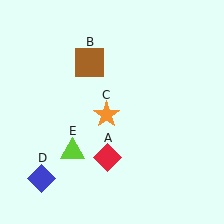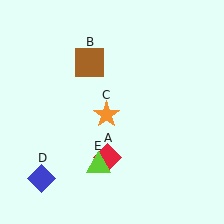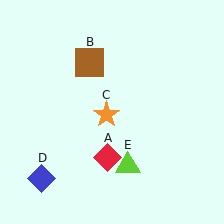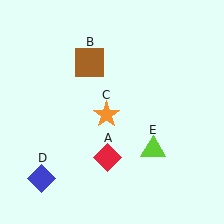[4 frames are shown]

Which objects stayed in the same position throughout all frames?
Red diamond (object A) and brown square (object B) and orange star (object C) and blue diamond (object D) remained stationary.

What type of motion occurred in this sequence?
The lime triangle (object E) rotated counterclockwise around the center of the scene.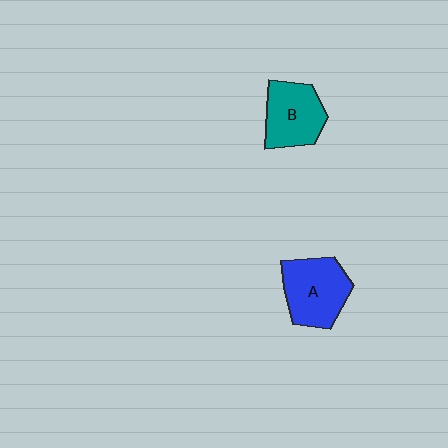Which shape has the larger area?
Shape A (blue).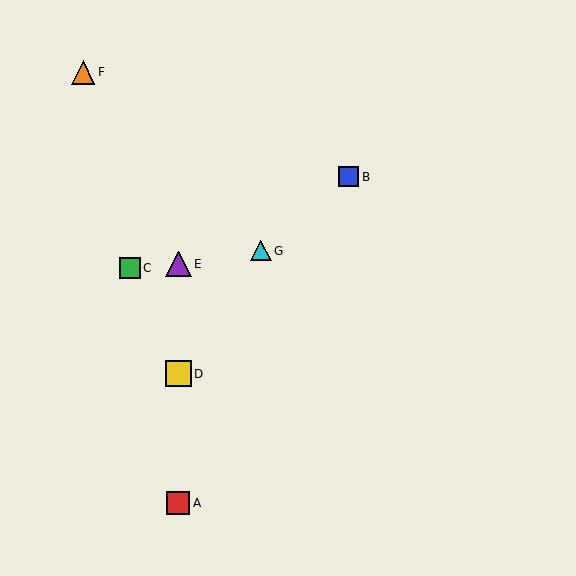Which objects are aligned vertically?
Objects A, D, E are aligned vertically.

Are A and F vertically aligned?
No, A is at x≈178 and F is at x≈83.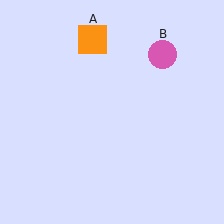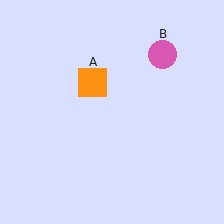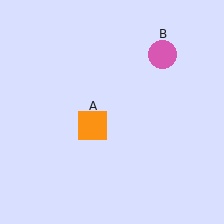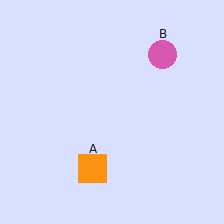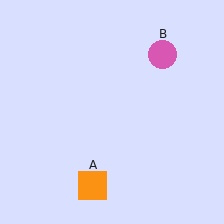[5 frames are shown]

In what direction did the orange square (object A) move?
The orange square (object A) moved down.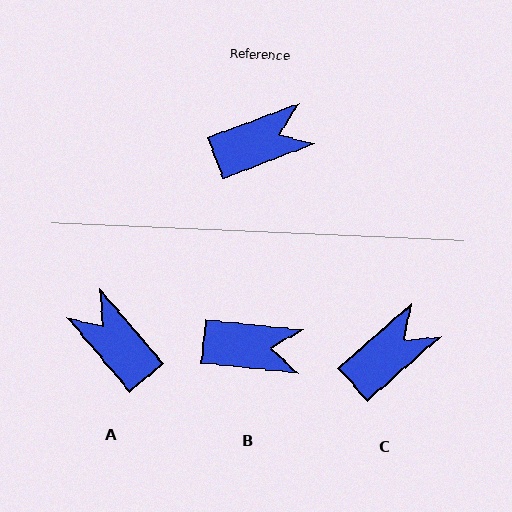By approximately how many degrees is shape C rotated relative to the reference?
Approximately 21 degrees counter-clockwise.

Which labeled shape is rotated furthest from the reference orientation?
A, about 110 degrees away.